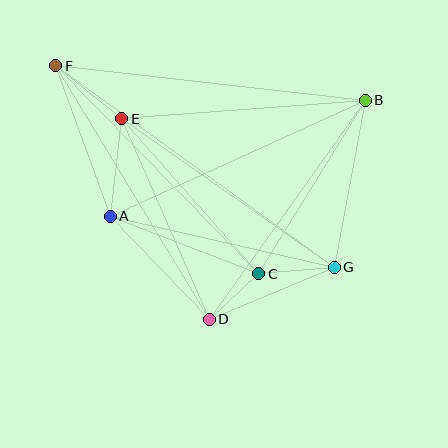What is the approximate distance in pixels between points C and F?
The distance between C and F is approximately 291 pixels.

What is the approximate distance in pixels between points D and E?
The distance between D and E is approximately 219 pixels.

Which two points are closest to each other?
Points C and D are closest to each other.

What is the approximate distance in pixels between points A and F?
The distance between A and F is approximately 160 pixels.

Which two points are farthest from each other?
Points F and G are farthest from each other.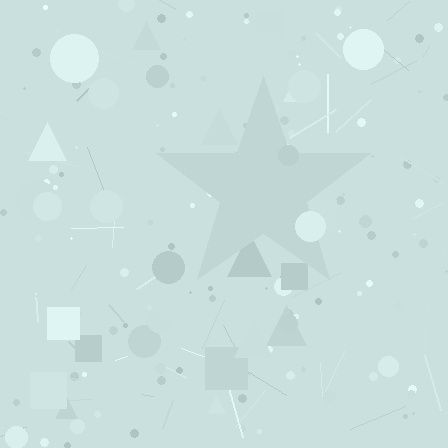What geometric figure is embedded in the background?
A star is embedded in the background.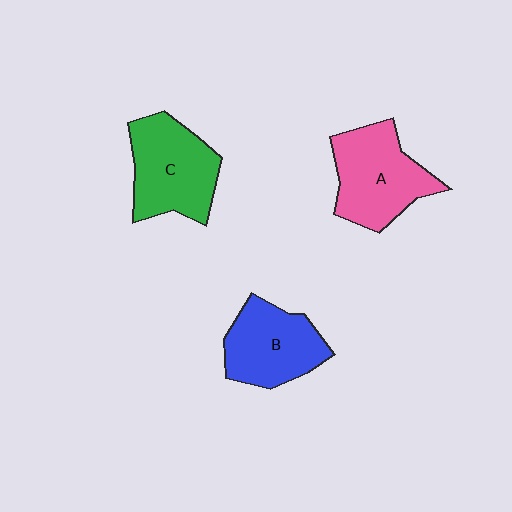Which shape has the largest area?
Shape A (pink).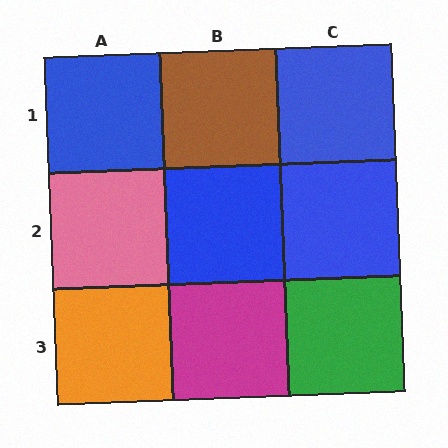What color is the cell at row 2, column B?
Blue.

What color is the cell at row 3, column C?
Green.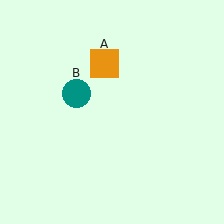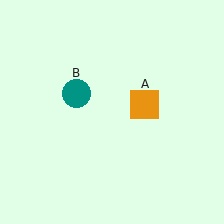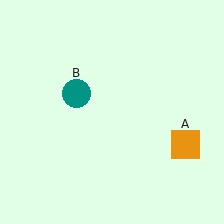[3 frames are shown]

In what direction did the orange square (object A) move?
The orange square (object A) moved down and to the right.